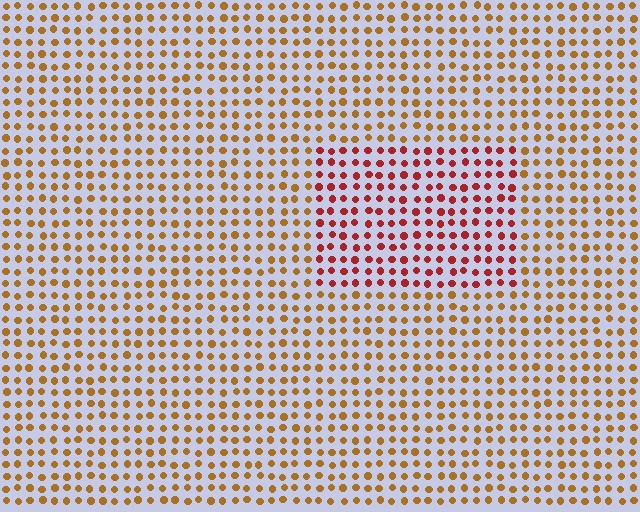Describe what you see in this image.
The image is filled with small brown elements in a uniform arrangement. A rectangle-shaped region is visible where the elements are tinted to a slightly different hue, forming a subtle color boundary.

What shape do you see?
I see a rectangle.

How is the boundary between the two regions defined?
The boundary is defined purely by a slight shift in hue (about 38 degrees). Spacing, size, and orientation are identical on both sides.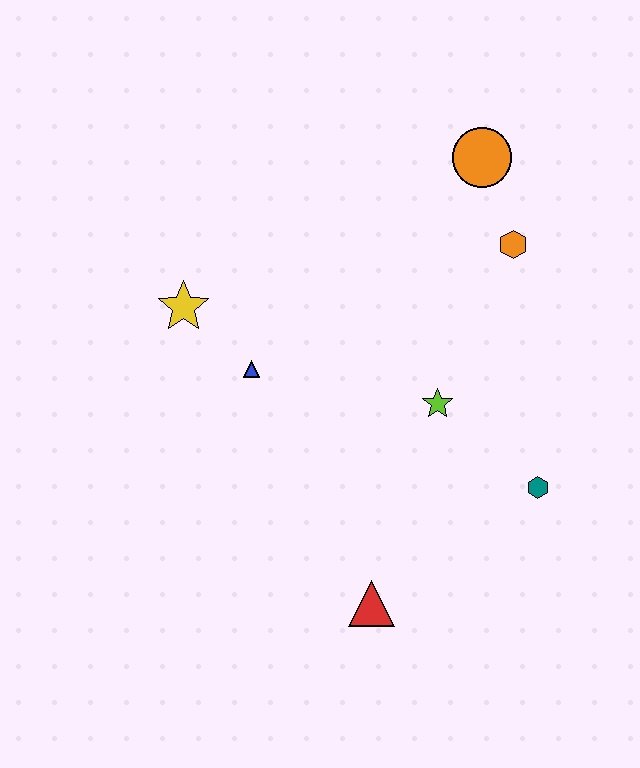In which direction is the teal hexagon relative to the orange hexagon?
The teal hexagon is below the orange hexagon.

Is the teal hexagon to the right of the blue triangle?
Yes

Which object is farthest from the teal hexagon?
The yellow star is farthest from the teal hexagon.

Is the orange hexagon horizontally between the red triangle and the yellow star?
No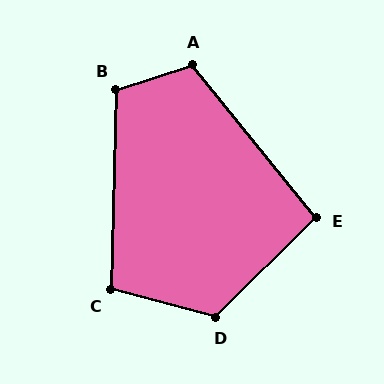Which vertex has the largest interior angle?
D, at approximately 121 degrees.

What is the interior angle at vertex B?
Approximately 110 degrees (obtuse).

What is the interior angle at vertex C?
Approximately 103 degrees (obtuse).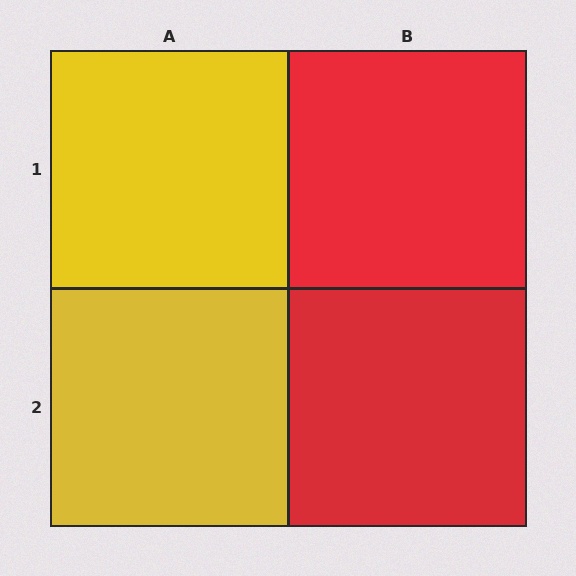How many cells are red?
2 cells are red.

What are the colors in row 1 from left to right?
Yellow, red.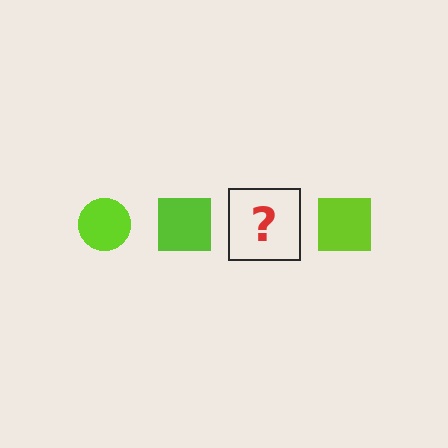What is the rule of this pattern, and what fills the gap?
The rule is that the pattern cycles through circle, square shapes in lime. The gap should be filled with a lime circle.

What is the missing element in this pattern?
The missing element is a lime circle.